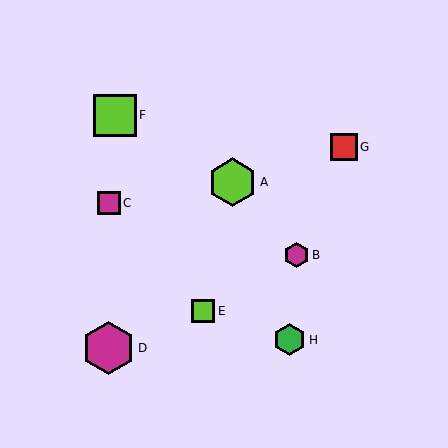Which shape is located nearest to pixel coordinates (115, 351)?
The magenta hexagon (labeled D) at (108, 348) is nearest to that location.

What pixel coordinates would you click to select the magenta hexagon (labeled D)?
Click at (108, 348) to select the magenta hexagon D.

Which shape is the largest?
The magenta hexagon (labeled D) is the largest.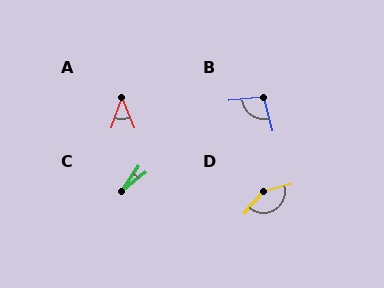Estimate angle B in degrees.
Approximately 98 degrees.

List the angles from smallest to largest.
C (17°), A (42°), B (98°), D (145°).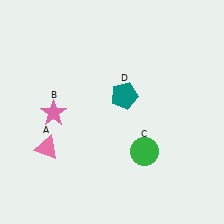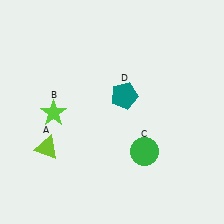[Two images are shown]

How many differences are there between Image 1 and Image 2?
There are 2 differences between the two images.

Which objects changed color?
A changed from pink to lime. B changed from pink to lime.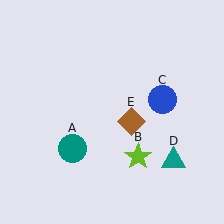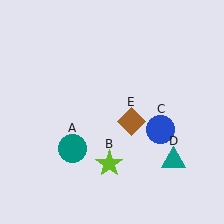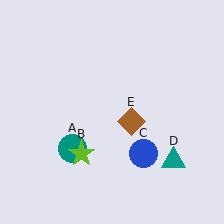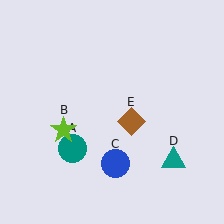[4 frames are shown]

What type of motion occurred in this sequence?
The lime star (object B), blue circle (object C) rotated clockwise around the center of the scene.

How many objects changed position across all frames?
2 objects changed position: lime star (object B), blue circle (object C).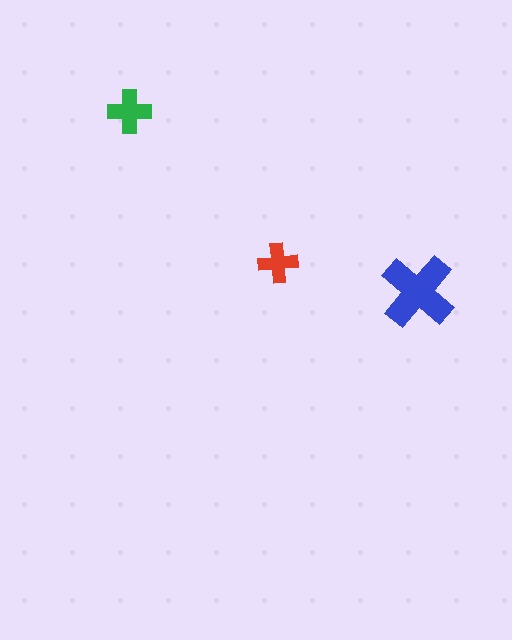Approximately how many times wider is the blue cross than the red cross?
About 2 times wider.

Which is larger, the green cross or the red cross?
The green one.